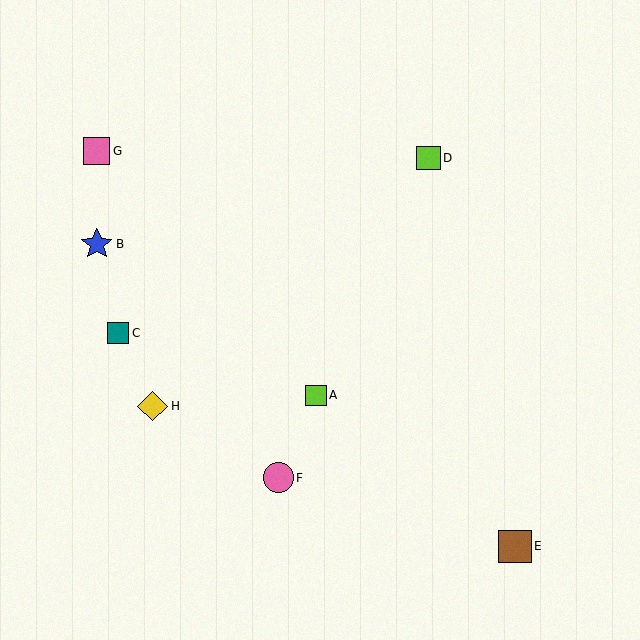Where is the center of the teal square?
The center of the teal square is at (118, 333).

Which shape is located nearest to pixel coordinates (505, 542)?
The brown square (labeled E) at (515, 546) is nearest to that location.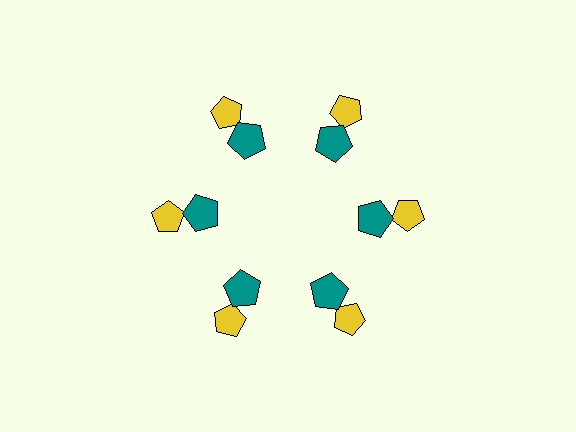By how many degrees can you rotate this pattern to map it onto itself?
The pattern maps onto itself every 60 degrees of rotation.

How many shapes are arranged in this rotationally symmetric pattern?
There are 12 shapes, arranged in 6 groups of 2.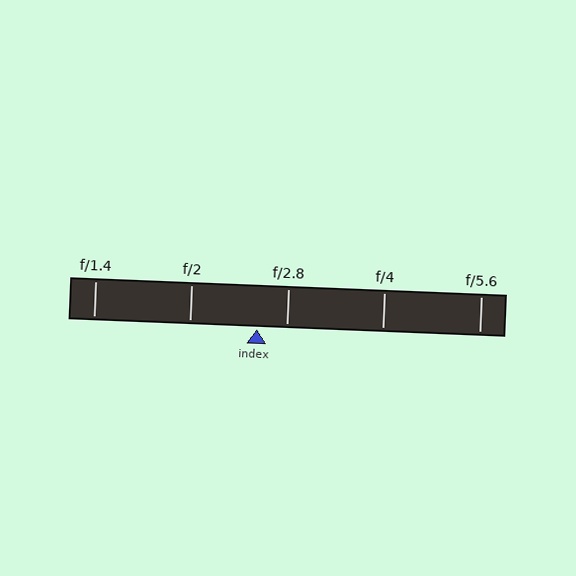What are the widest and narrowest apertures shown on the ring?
The widest aperture shown is f/1.4 and the narrowest is f/5.6.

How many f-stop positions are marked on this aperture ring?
There are 5 f-stop positions marked.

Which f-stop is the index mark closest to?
The index mark is closest to f/2.8.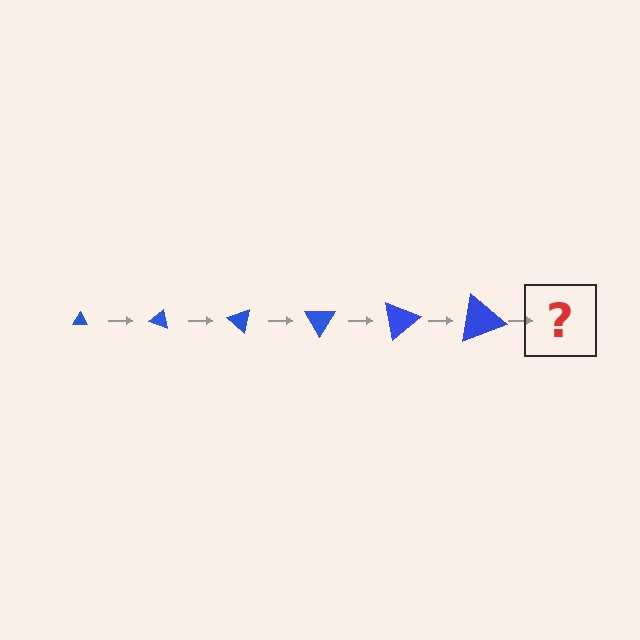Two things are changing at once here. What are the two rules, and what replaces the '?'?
The two rules are that the triangle grows larger each step and it rotates 20 degrees each step. The '?' should be a triangle, larger than the previous one and rotated 120 degrees from the start.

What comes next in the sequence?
The next element should be a triangle, larger than the previous one and rotated 120 degrees from the start.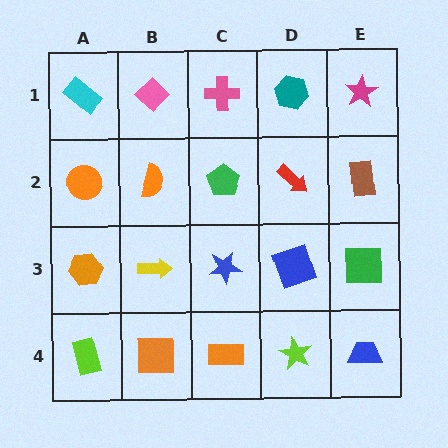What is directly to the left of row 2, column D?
A green pentagon.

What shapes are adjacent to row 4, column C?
A blue star (row 3, column C), an orange square (row 4, column B), a lime star (row 4, column D).